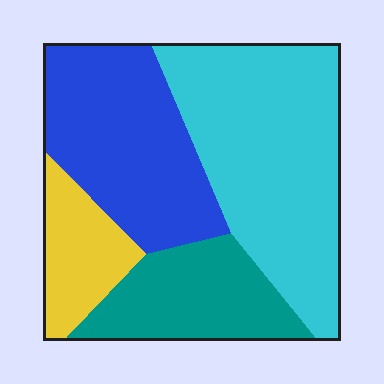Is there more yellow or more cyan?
Cyan.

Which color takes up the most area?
Cyan, at roughly 40%.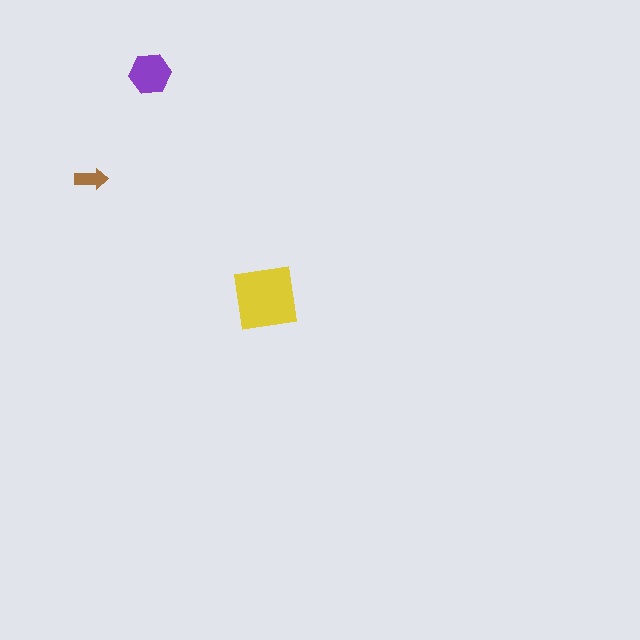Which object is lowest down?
The yellow square is bottommost.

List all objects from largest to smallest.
The yellow square, the purple hexagon, the brown arrow.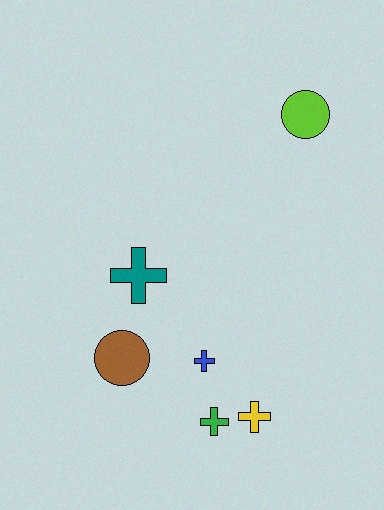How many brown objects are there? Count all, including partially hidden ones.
There is 1 brown object.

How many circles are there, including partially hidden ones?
There are 2 circles.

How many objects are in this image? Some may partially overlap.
There are 6 objects.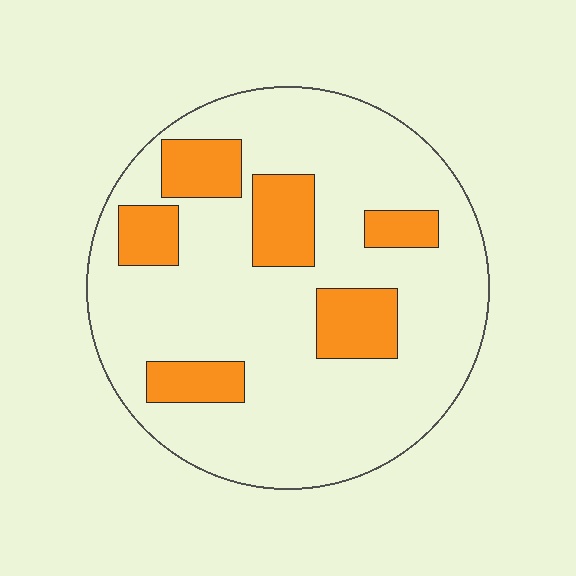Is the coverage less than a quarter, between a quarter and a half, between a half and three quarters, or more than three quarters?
Less than a quarter.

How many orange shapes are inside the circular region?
6.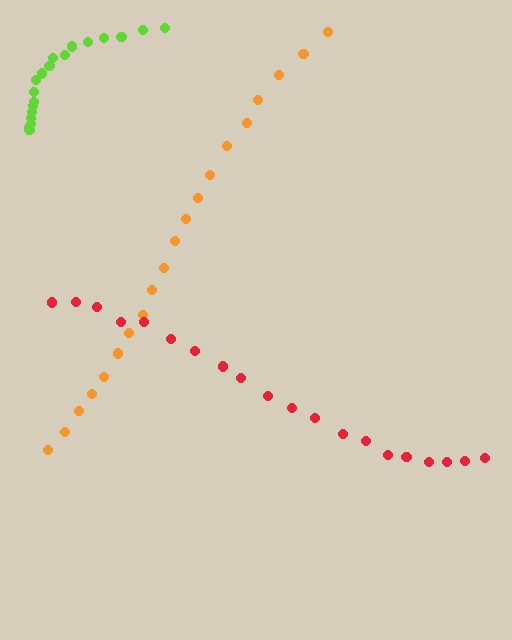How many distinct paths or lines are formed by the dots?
There are 3 distinct paths.